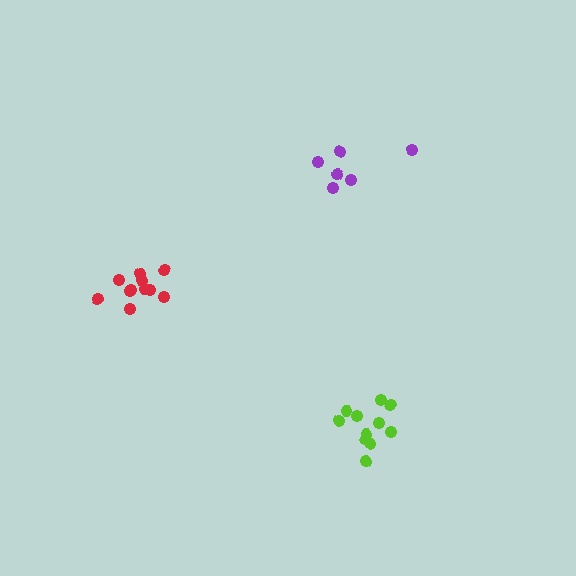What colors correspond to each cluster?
The clusters are colored: red, purple, lime.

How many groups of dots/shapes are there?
There are 3 groups.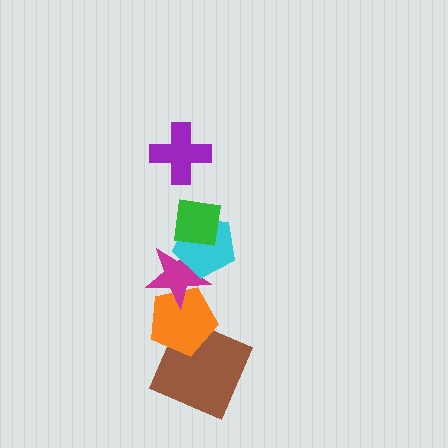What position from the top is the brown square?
The brown square is 6th from the top.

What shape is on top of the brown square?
The orange pentagon is on top of the brown square.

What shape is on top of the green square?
The purple cross is on top of the green square.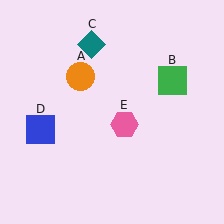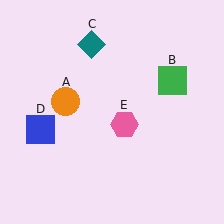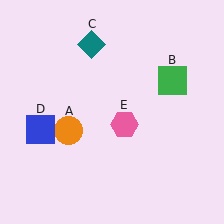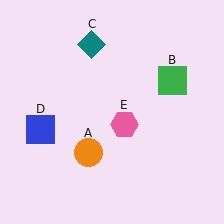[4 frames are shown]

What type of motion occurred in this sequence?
The orange circle (object A) rotated counterclockwise around the center of the scene.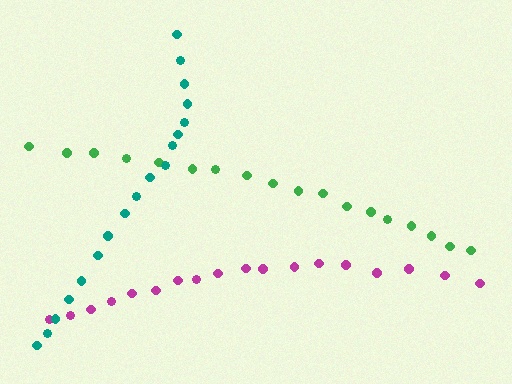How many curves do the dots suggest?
There are 3 distinct paths.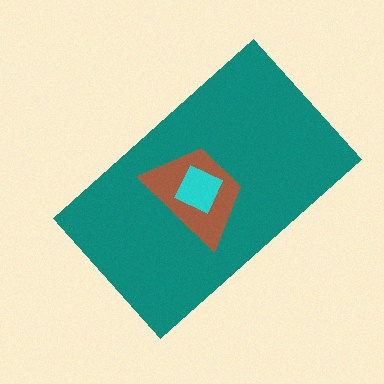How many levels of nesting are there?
3.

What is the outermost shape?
The teal rectangle.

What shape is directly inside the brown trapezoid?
The cyan square.